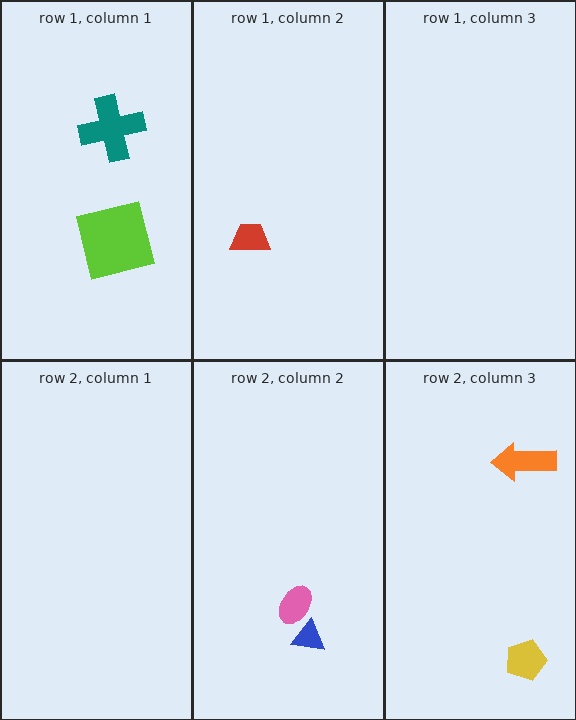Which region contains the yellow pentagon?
The row 2, column 3 region.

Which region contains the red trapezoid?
The row 1, column 2 region.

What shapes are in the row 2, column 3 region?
The yellow pentagon, the orange arrow.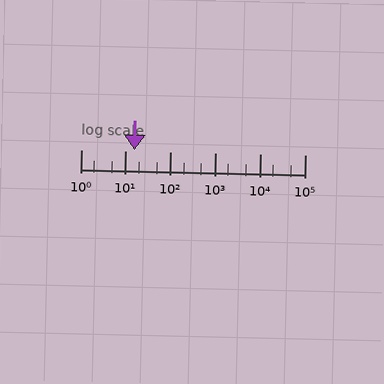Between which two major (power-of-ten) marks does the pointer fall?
The pointer is between 10 and 100.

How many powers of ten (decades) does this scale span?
The scale spans 5 decades, from 1 to 100000.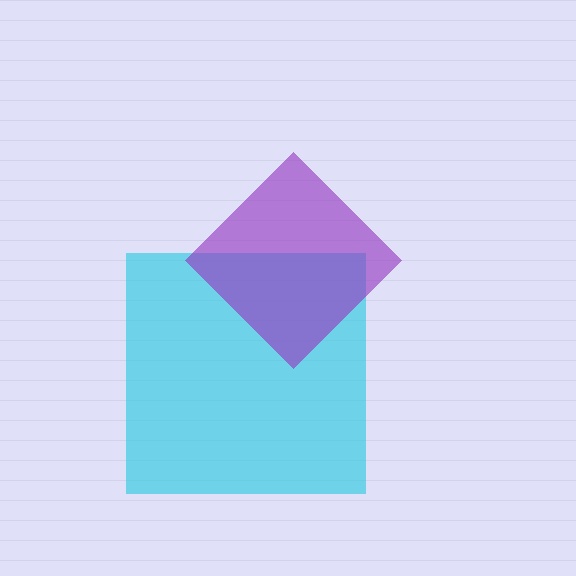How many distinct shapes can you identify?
There are 2 distinct shapes: a cyan square, a purple diamond.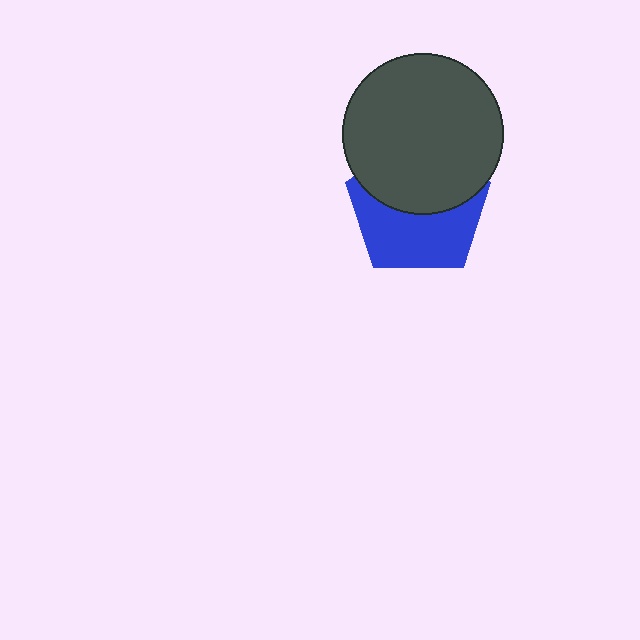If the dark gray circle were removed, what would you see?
You would see the complete blue pentagon.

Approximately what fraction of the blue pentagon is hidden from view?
Roughly 49% of the blue pentagon is hidden behind the dark gray circle.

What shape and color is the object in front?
The object in front is a dark gray circle.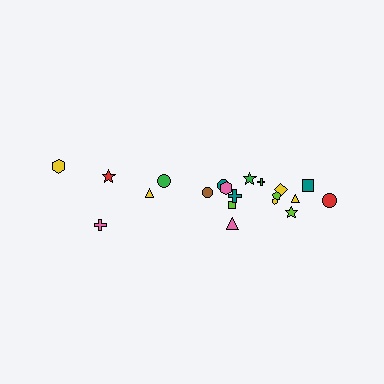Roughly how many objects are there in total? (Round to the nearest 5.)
Roughly 20 objects in total.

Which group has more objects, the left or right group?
The right group.